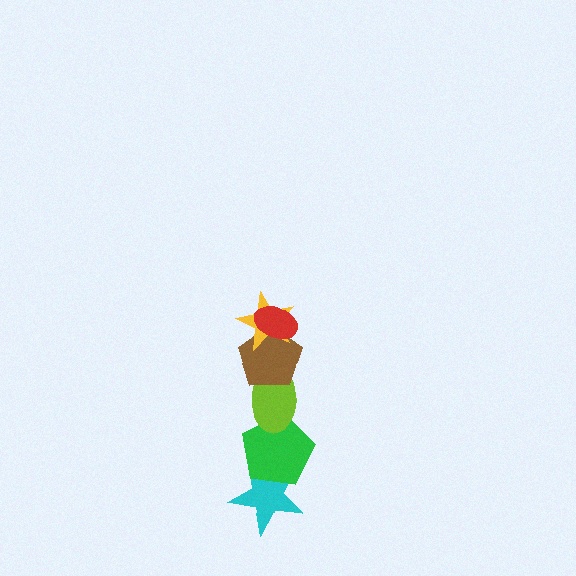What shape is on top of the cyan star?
The green pentagon is on top of the cyan star.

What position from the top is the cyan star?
The cyan star is 6th from the top.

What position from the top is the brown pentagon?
The brown pentagon is 3rd from the top.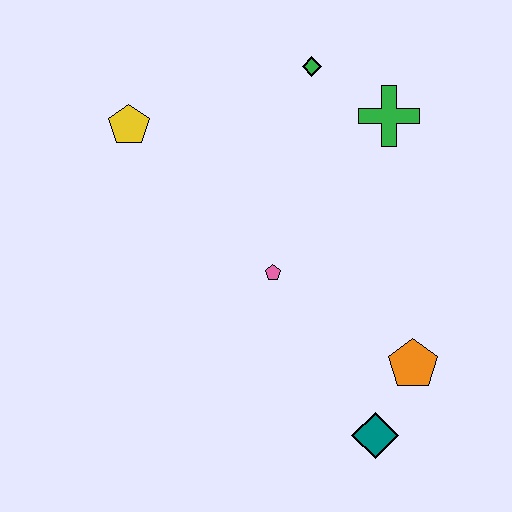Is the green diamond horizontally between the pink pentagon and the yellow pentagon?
No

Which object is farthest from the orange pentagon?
The yellow pentagon is farthest from the orange pentagon.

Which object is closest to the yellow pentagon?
The green diamond is closest to the yellow pentagon.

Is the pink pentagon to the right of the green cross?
No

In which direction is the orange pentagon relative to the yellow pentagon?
The orange pentagon is to the right of the yellow pentagon.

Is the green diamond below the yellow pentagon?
No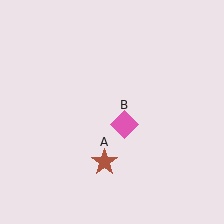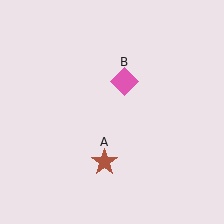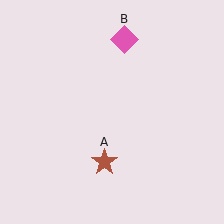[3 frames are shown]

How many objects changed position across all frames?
1 object changed position: pink diamond (object B).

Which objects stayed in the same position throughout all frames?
Brown star (object A) remained stationary.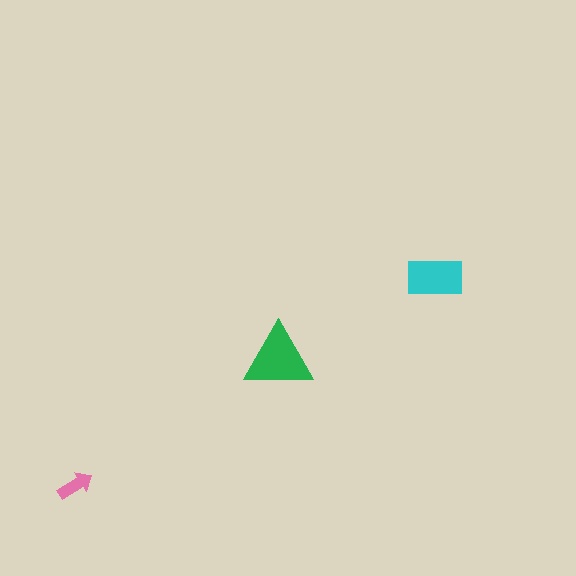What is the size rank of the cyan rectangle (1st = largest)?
2nd.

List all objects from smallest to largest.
The pink arrow, the cyan rectangle, the green triangle.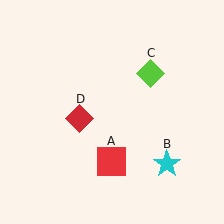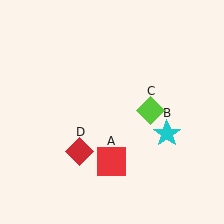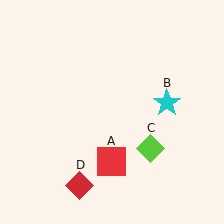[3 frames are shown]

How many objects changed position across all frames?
3 objects changed position: cyan star (object B), lime diamond (object C), red diamond (object D).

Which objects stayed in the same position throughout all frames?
Red square (object A) remained stationary.